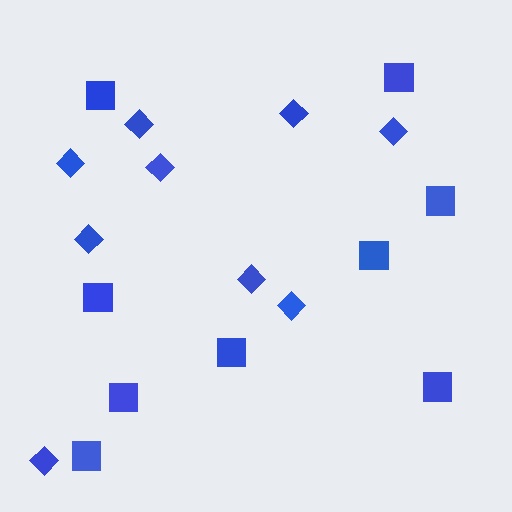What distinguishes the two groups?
There are 2 groups: one group of diamonds (9) and one group of squares (9).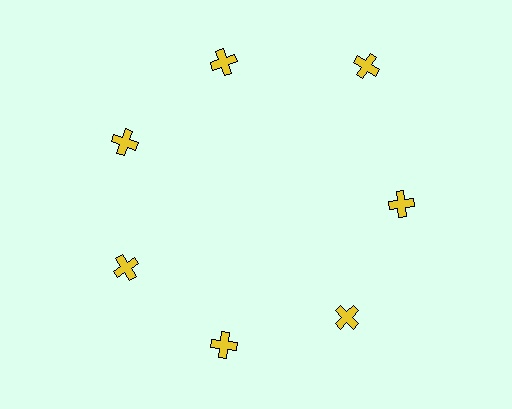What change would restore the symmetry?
The symmetry would be restored by moving it inward, back onto the ring so that all 7 crosses sit at equal angles and equal distance from the center.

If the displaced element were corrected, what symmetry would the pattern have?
It would have 7-fold rotational symmetry — the pattern would map onto itself every 51 degrees.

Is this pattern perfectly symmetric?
No. The 7 yellow crosses are arranged in a ring, but one element near the 1 o'clock position is pushed outward from the center, breaking the 7-fold rotational symmetry.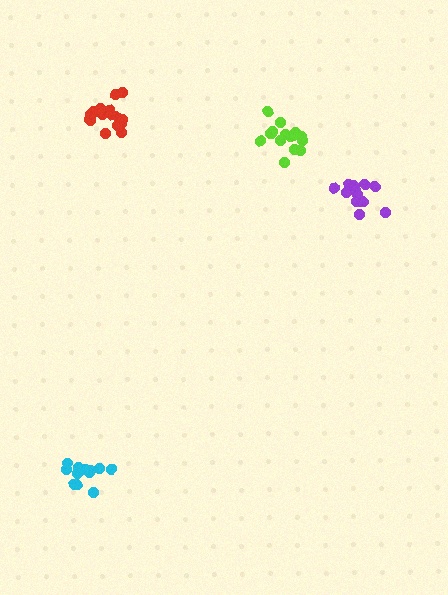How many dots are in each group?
Group 1: 12 dots, Group 2: 16 dots, Group 3: 14 dots, Group 4: 16 dots (58 total).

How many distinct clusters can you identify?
There are 4 distinct clusters.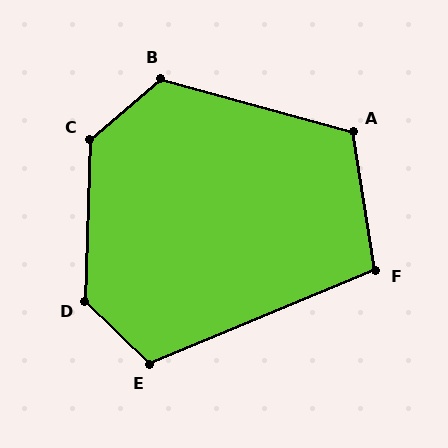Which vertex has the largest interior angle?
D, at approximately 133 degrees.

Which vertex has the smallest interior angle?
F, at approximately 103 degrees.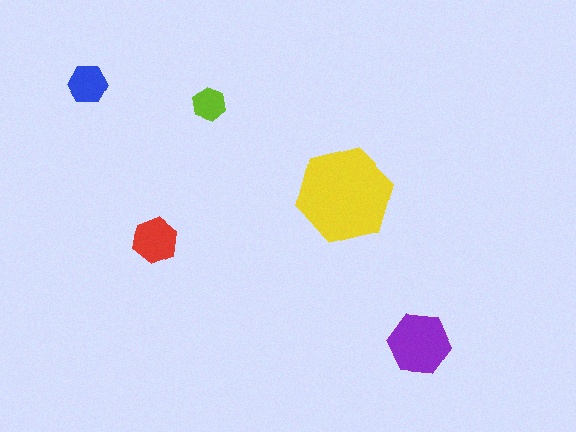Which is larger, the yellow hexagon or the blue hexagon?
The yellow one.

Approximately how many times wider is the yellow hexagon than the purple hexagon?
About 1.5 times wider.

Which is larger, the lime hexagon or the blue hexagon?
The blue one.